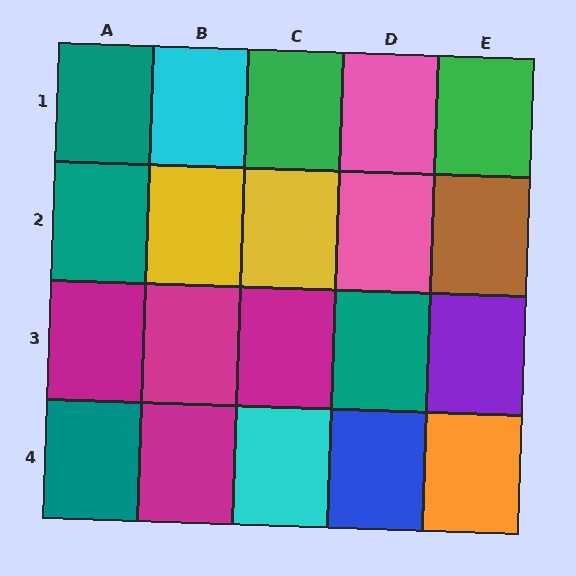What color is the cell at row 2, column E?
Brown.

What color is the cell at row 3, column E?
Purple.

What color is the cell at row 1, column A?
Teal.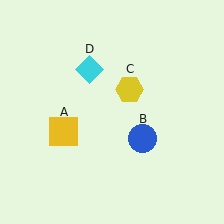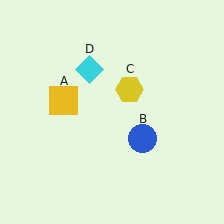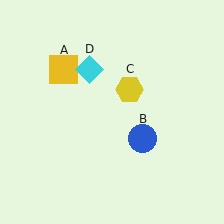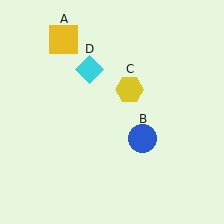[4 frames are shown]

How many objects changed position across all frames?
1 object changed position: yellow square (object A).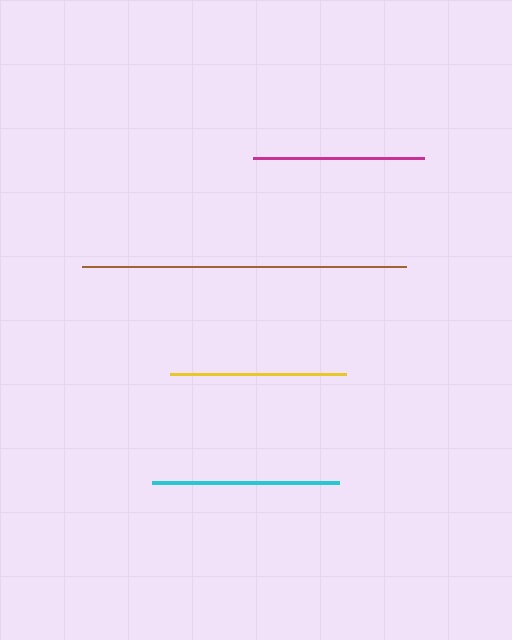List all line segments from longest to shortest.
From longest to shortest: brown, cyan, yellow, magenta.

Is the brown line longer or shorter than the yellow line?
The brown line is longer than the yellow line.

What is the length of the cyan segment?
The cyan segment is approximately 187 pixels long.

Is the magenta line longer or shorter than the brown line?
The brown line is longer than the magenta line.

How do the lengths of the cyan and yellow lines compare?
The cyan and yellow lines are approximately the same length.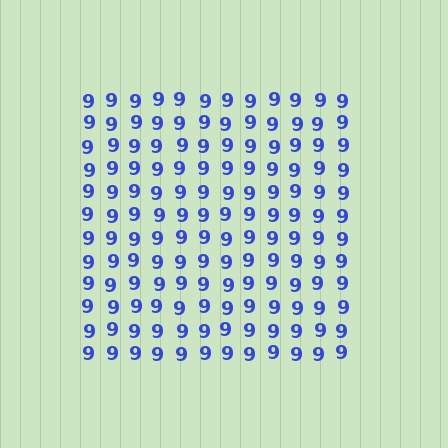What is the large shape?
The large shape is a square.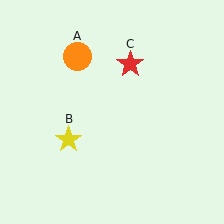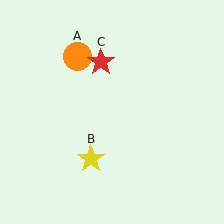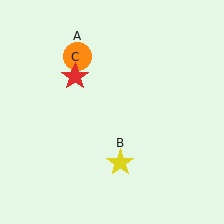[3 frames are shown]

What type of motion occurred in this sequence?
The yellow star (object B), red star (object C) rotated counterclockwise around the center of the scene.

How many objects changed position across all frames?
2 objects changed position: yellow star (object B), red star (object C).